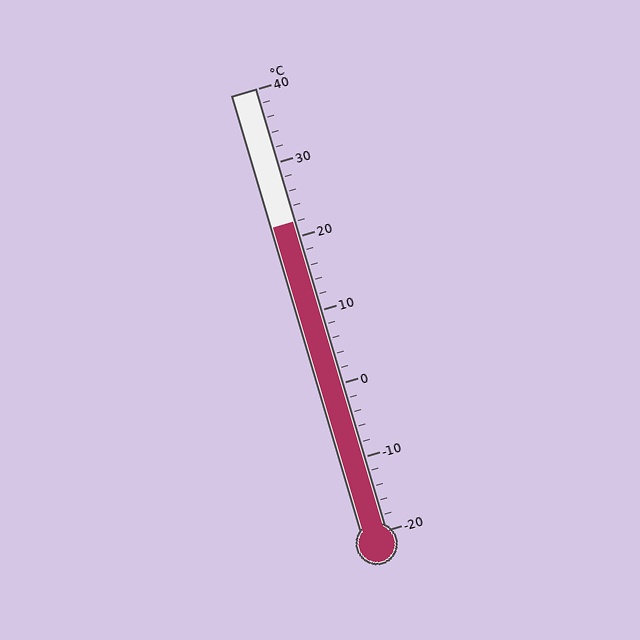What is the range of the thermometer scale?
The thermometer scale ranges from -20°C to 40°C.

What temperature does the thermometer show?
The thermometer shows approximately 22°C.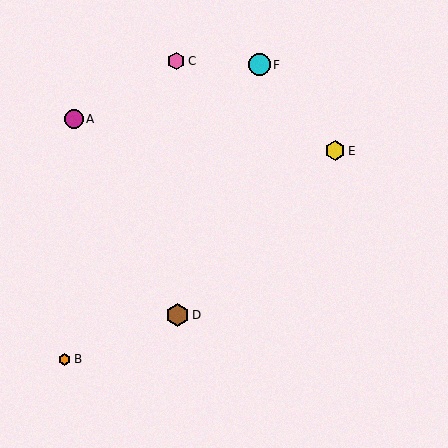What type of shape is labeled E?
Shape E is a yellow hexagon.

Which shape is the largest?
The brown hexagon (labeled D) is the largest.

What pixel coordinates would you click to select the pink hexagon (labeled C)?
Click at (176, 61) to select the pink hexagon C.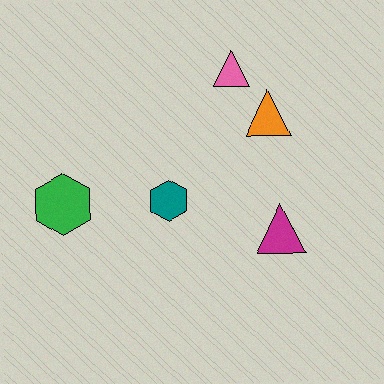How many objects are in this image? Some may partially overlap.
There are 5 objects.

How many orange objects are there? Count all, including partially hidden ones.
There is 1 orange object.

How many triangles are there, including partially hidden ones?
There are 3 triangles.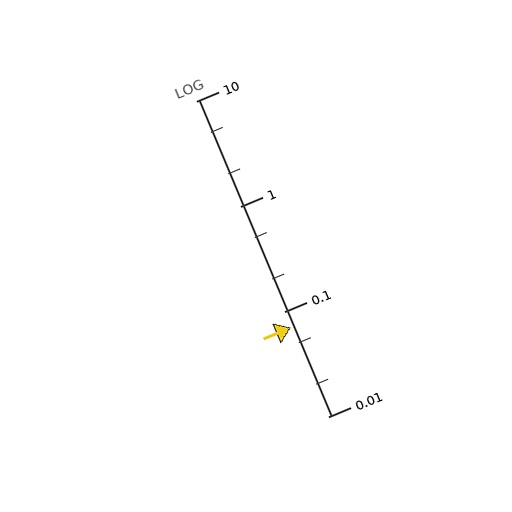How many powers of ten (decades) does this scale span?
The scale spans 3 decades, from 0.01 to 10.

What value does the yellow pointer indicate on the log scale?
The pointer indicates approximately 0.07.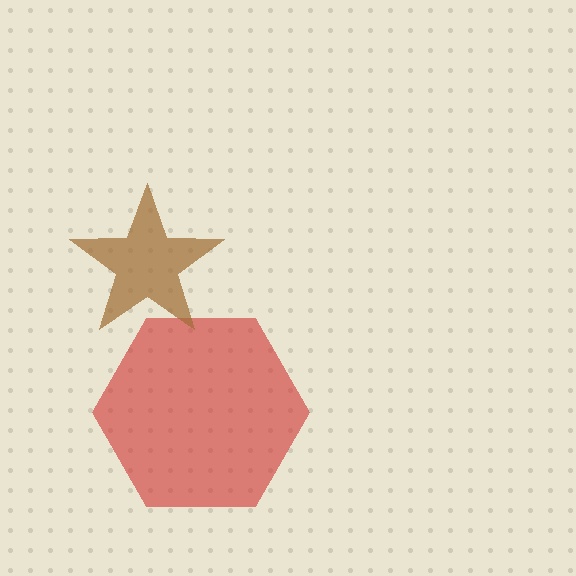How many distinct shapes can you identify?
There are 2 distinct shapes: a red hexagon, a brown star.